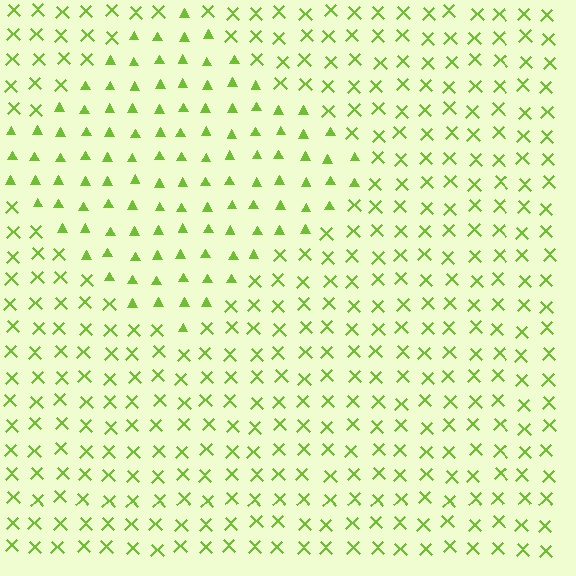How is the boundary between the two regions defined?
The boundary is defined by a change in element shape: triangles inside vs. X marks outside. All elements share the same color and spacing.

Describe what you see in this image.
The image is filled with small lime elements arranged in a uniform grid. A diamond-shaped region contains triangles, while the surrounding area contains X marks. The boundary is defined purely by the change in element shape.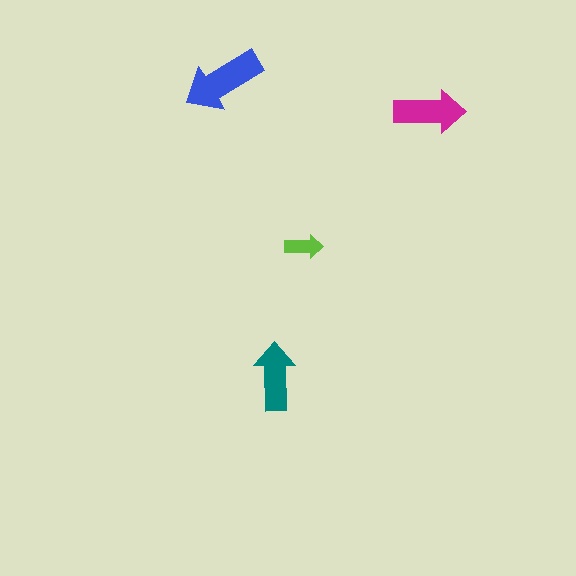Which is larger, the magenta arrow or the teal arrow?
The magenta one.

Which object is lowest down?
The teal arrow is bottommost.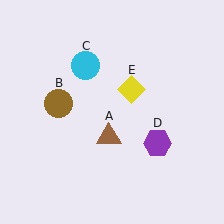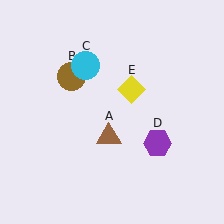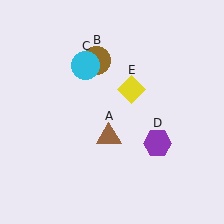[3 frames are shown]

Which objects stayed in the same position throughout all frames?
Brown triangle (object A) and cyan circle (object C) and purple hexagon (object D) and yellow diamond (object E) remained stationary.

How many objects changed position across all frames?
1 object changed position: brown circle (object B).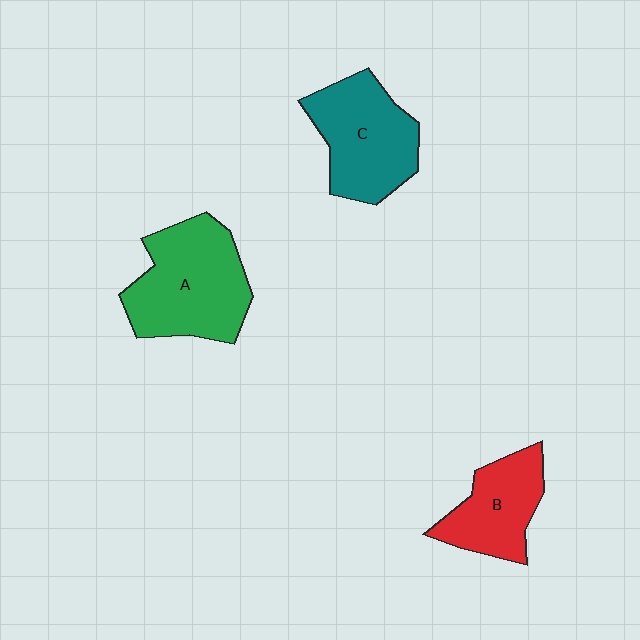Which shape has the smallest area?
Shape B (red).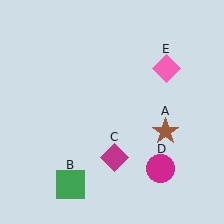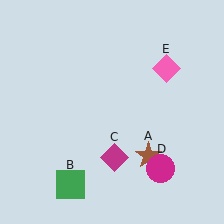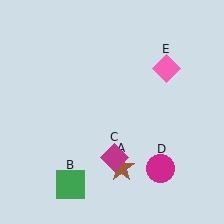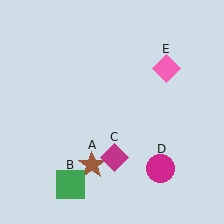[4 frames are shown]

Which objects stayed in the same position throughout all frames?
Green square (object B) and magenta diamond (object C) and magenta circle (object D) and pink diamond (object E) remained stationary.